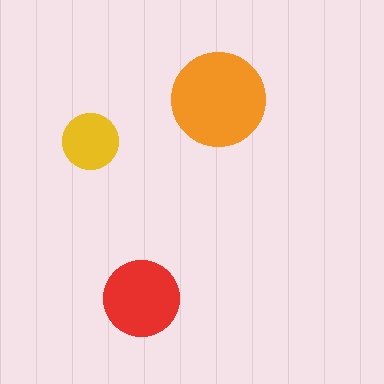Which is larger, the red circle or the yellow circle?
The red one.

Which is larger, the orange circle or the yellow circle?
The orange one.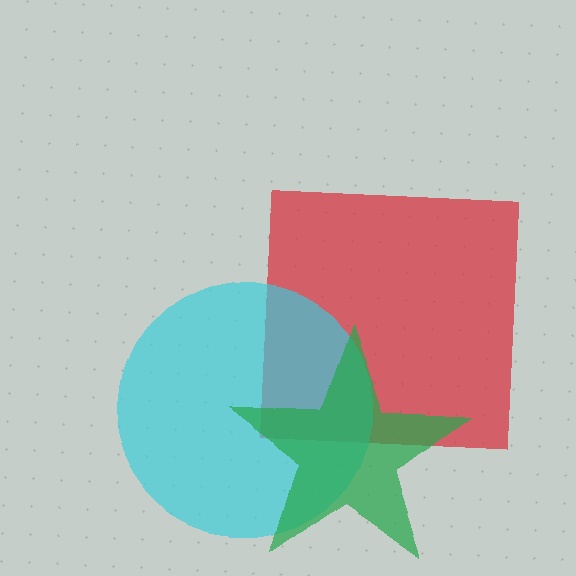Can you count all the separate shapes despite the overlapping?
Yes, there are 3 separate shapes.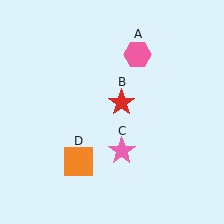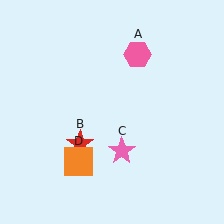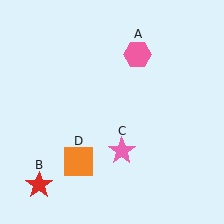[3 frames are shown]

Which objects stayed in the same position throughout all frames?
Pink hexagon (object A) and pink star (object C) and orange square (object D) remained stationary.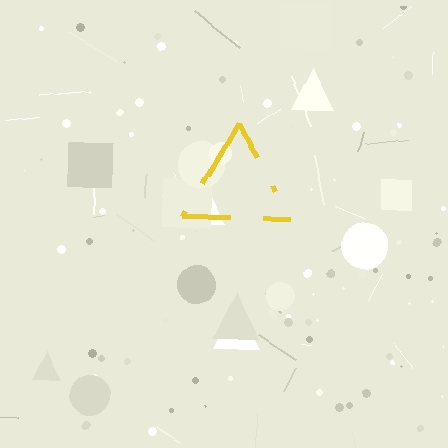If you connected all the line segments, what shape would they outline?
They would outline a triangle.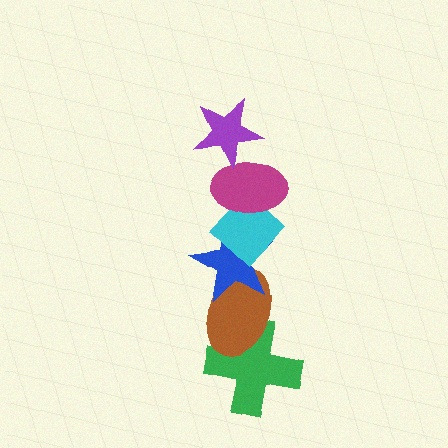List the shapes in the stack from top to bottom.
From top to bottom: the purple star, the magenta ellipse, the cyan diamond, the blue star, the brown ellipse, the green cross.